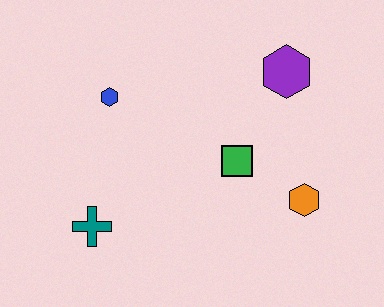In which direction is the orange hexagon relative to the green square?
The orange hexagon is to the right of the green square.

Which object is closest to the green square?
The orange hexagon is closest to the green square.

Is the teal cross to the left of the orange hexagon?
Yes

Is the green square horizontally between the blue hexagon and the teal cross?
No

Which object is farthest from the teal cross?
The purple hexagon is farthest from the teal cross.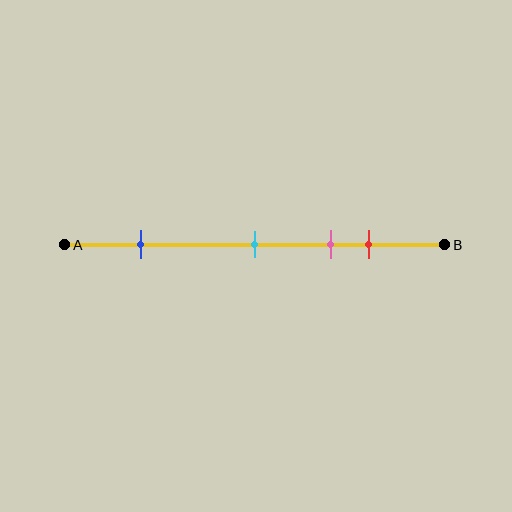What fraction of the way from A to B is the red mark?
The red mark is approximately 80% (0.8) of the way from A to B.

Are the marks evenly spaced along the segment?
No, the marks are not evenly spaced.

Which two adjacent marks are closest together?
The pink and red marks are the closest adjacent pair.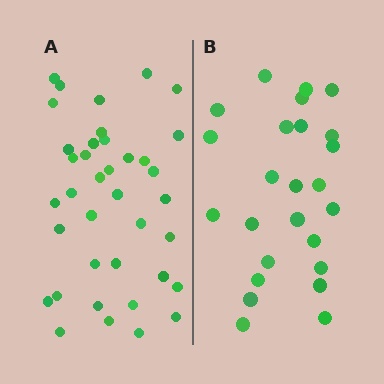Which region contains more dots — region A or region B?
Region A (the left region) has more dots.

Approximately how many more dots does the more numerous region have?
Region A has approximately 15 more dots than region B.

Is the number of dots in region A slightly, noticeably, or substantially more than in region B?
Region A has substantially more. The ratio is roughly 1.5 to 1.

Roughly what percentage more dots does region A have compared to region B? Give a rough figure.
About 50% more.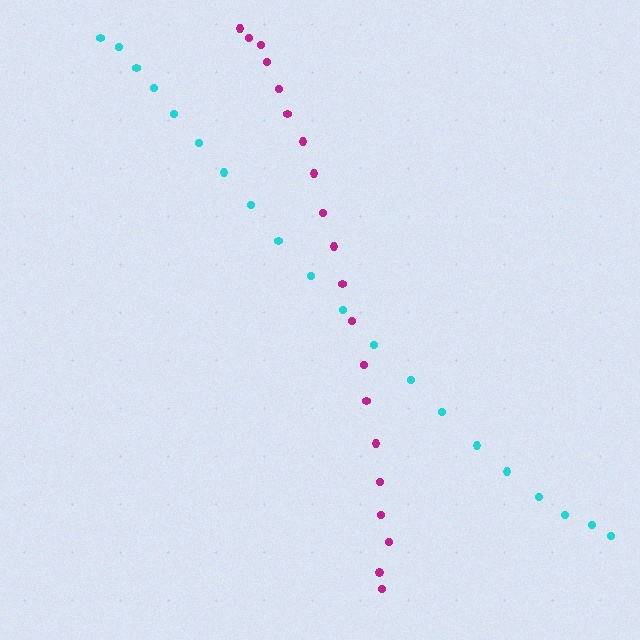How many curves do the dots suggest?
There are 2 distinct paths.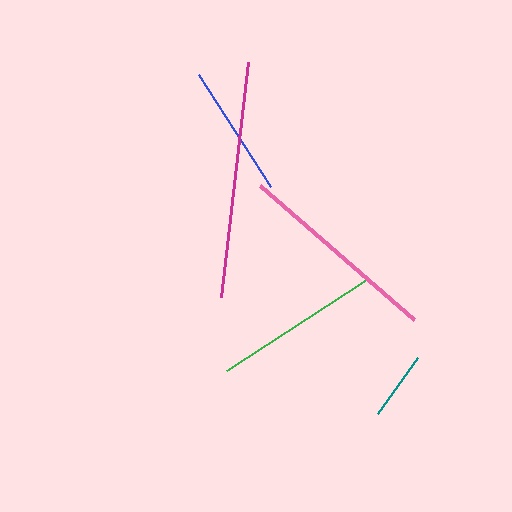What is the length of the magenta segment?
The magenta segment is approximately 236 pixels long.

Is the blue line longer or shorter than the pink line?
The pink line is longer than the blue line.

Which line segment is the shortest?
The teal line is the shortest at approximately 69 pixels.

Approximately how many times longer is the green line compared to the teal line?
The green line is approximately 2.4 times the length of the teal line.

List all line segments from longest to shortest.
From longest to shortest: magenta, pink, green, blue, teal.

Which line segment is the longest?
The magenta line is the longest at approximately 236 pixels.